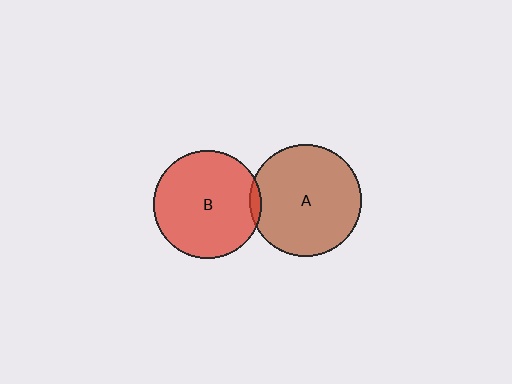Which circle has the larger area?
Circle A (brown).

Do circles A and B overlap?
Yes.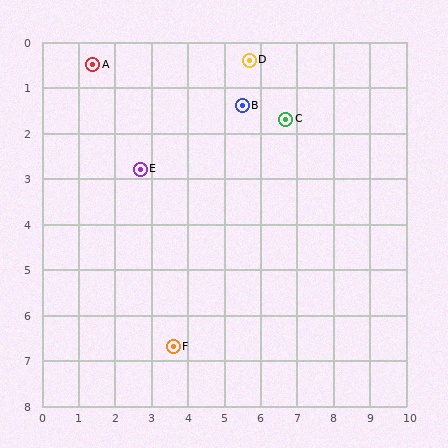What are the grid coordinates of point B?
Point B is at approximately (5.5, 1.4).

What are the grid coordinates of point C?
Point C is at approximately (6.7, 1.7).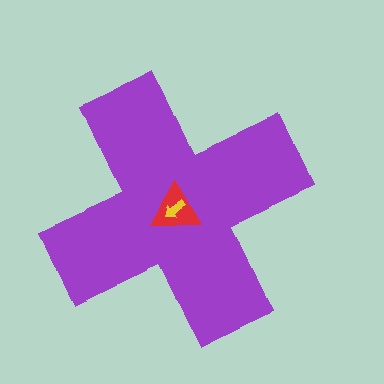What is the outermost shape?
The purple cross.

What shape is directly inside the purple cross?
The red triangle.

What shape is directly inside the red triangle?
The yellow arrow.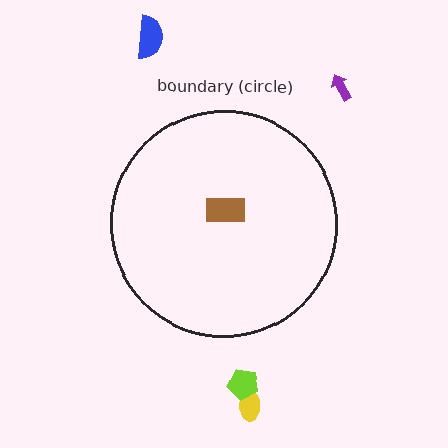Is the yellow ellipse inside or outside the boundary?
Outside.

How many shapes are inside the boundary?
1 inside, 4 outside.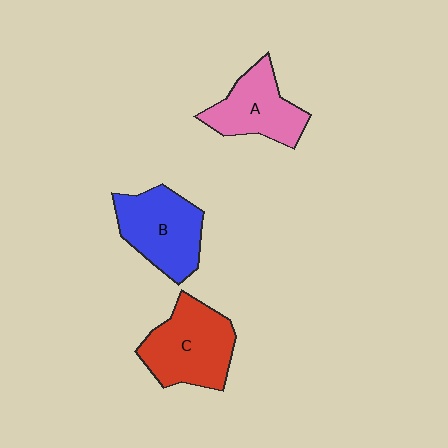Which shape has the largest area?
Shape C (red).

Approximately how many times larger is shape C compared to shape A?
Approximately 1.2 times.